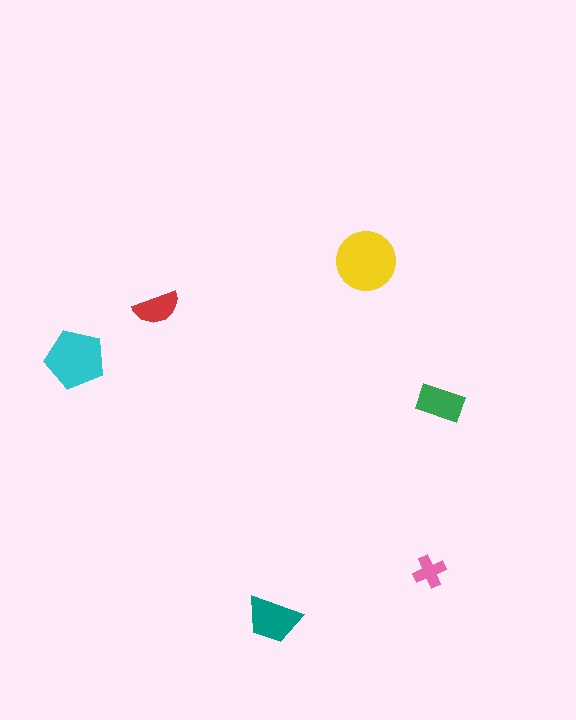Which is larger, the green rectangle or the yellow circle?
The yellow circle.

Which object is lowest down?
The teal trapezoid is bottommost.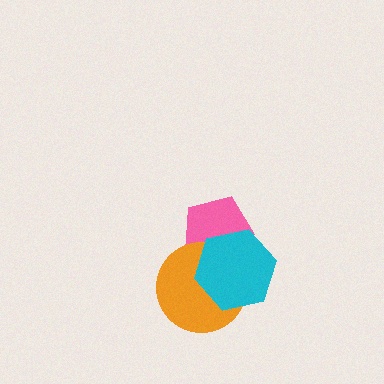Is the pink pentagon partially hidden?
Yes, it is partially covered by another shape.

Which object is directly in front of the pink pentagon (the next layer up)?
The orange circle is directly in front of the pink pentagon.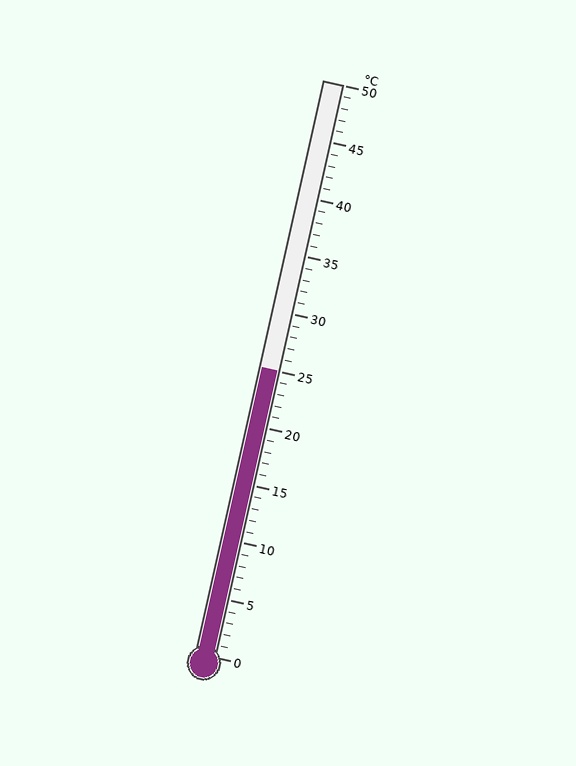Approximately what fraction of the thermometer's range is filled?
The thermometer is filled to approximately 50% of its range.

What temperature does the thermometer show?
The thermometer shows approximately 25°C.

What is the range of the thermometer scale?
The thermometer scale ranges from 0°C to 50°C.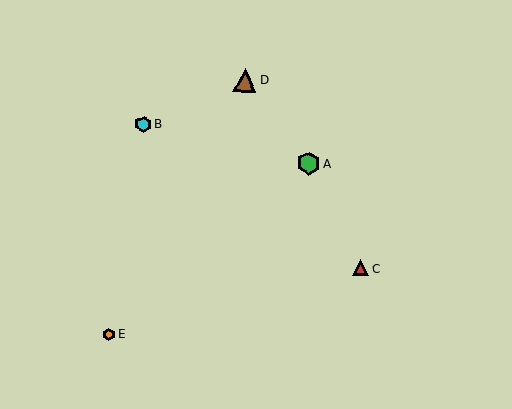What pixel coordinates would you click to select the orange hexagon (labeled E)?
Click at (109, 334) to select the orange hexagon E.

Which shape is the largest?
The brown triangle (labeled D) is the largest.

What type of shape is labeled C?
Shape C is a red triangle.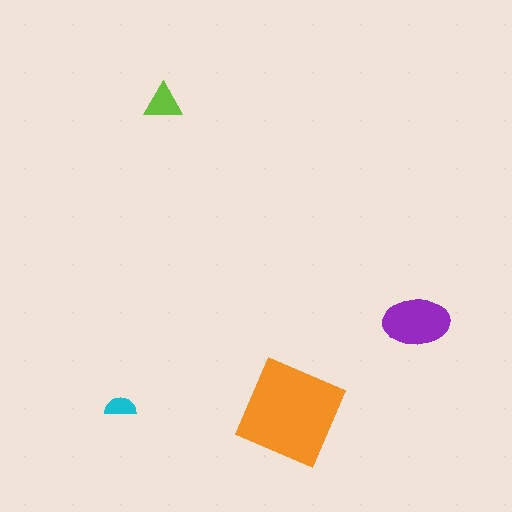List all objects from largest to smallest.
The orange square, the purple ellipse, the lime triangle, the cyan semicircle.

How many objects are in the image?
There are 4 objects in the image.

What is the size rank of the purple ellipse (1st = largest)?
2nd.